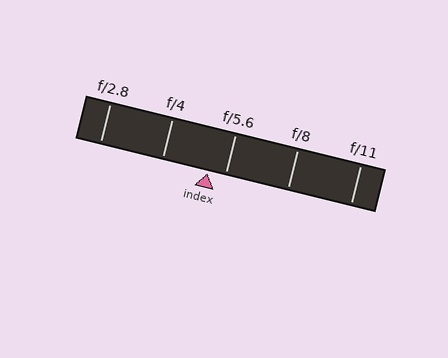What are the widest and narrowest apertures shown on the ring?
The widest aperture shown is f/2.8 and the narrowest is f/11.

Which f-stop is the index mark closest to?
The index mark is closest to f/5.6.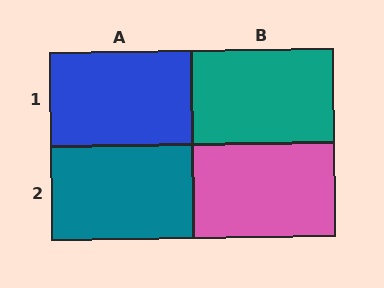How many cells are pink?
1 cell is pink.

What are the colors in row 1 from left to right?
Blue, teal.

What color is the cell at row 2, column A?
Teal.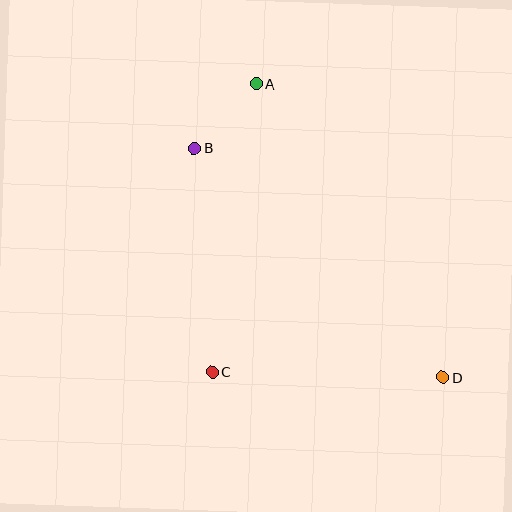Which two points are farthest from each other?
Points A and D are farthest from each other.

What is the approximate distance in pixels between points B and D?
The distance between B and D is approximately 338 pixels.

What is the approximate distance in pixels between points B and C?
The distance between B and C is approximately 225 pixels.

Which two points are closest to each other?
Points A and B are closest to each other.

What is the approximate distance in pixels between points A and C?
The distance between A and C is approximately 291 pixels.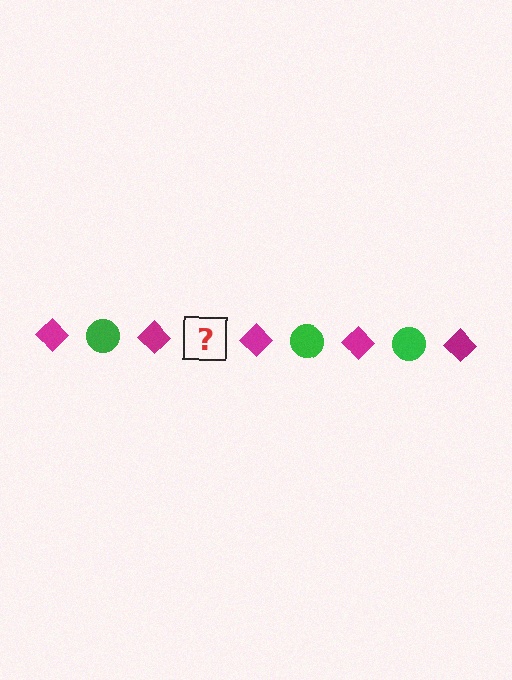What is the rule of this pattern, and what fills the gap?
The rule is that the pattern alternates between magenta diamond and green circle. The gap should be filled with a green circle.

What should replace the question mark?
The question mark should be replaced with a green circle.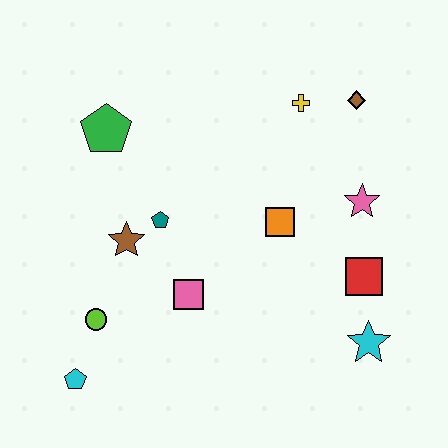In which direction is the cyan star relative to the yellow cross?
The cyan star is below the yellow cross.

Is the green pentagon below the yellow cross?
Yes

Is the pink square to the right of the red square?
No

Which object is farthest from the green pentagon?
The cyan star is farthest from the green pentagon.